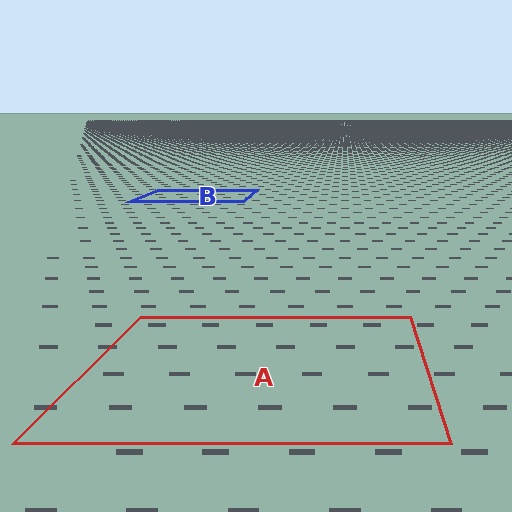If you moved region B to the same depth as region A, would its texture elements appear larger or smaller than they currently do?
They would appear larger. At a closer depth, the same texture elements are projected at a bigger on-screen size.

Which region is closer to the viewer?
Region A is closer. The texture elements there are larger and more spread out.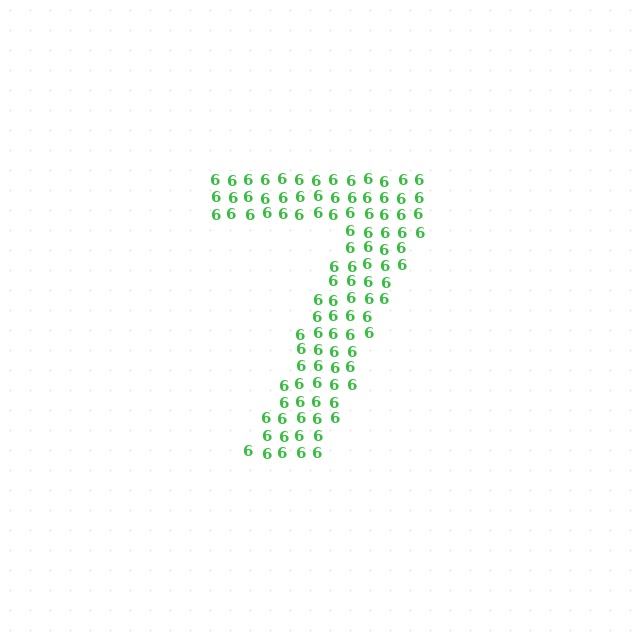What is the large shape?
The large shape is the digit 7.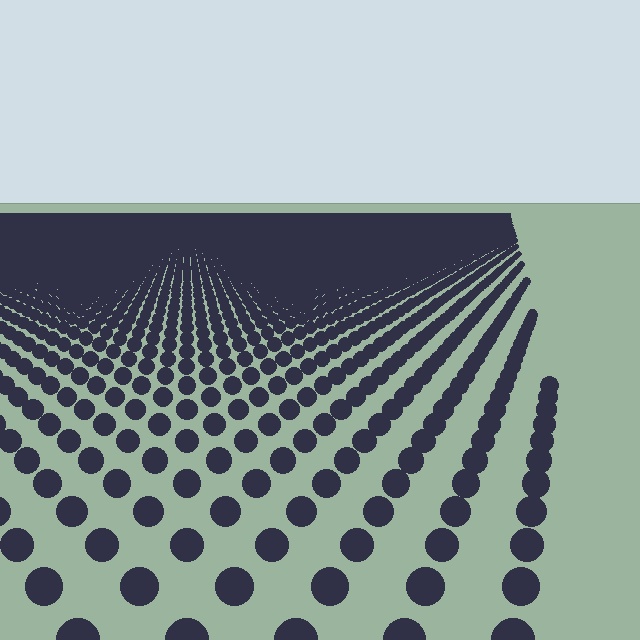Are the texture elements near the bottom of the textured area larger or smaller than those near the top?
Larger. Near the bottom, elements are closer to the viewer and appear at a bigger on-screen size.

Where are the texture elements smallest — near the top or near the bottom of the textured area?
Near the top.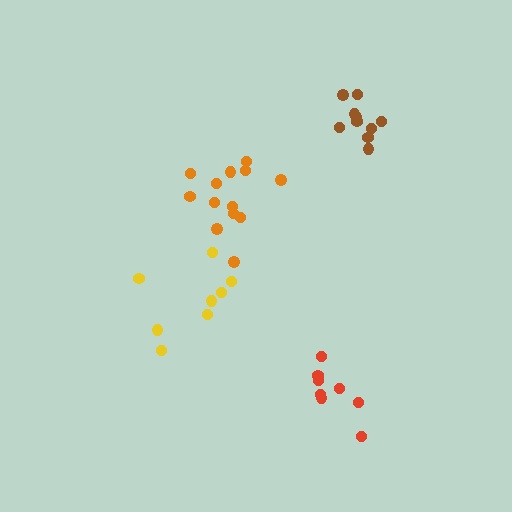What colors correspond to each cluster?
The clusters are colored: orange, yellow, brown, red.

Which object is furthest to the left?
The yellow cluster is leftmost.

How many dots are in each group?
Group 1: 13 dots, Group 2: 8 dots, Group 3: 10 dots, Group 4: 8 dots (39 total).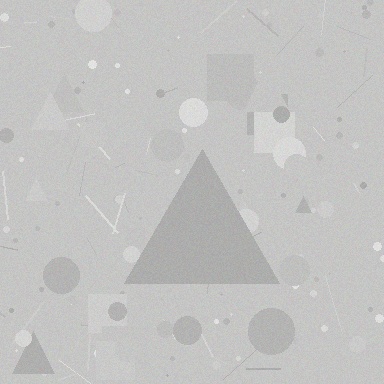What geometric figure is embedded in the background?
A triangle is embedded in the background.